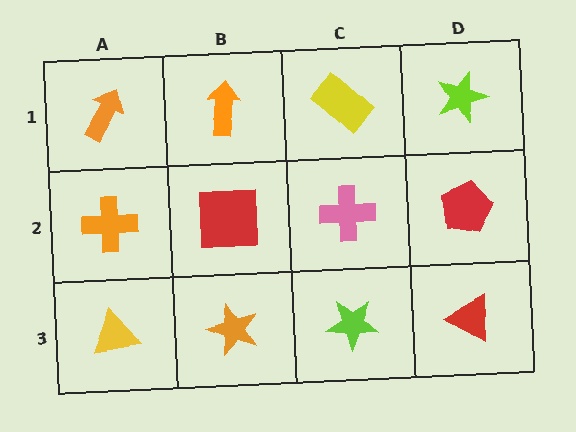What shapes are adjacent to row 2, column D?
A lime star (row 1, column D), a red triangle (row 3, column D), a pink cross (row 2, column C).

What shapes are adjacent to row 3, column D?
A red pentagon (row 2, column D), a lime star (row 3, column C).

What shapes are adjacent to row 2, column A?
An orange arrow (row 1, column A), a yellow triangle (row 3, column A), a red square (row 2, column B).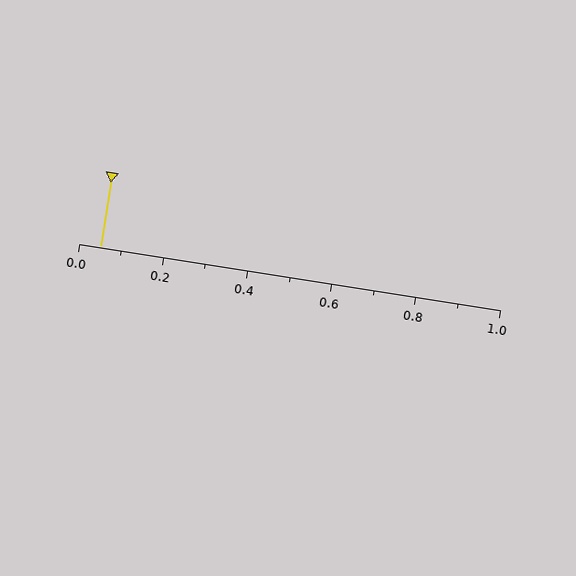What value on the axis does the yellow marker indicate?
The marker indicates approximately 0.05.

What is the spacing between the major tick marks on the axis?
The major ticks are spaced 0.2 apart.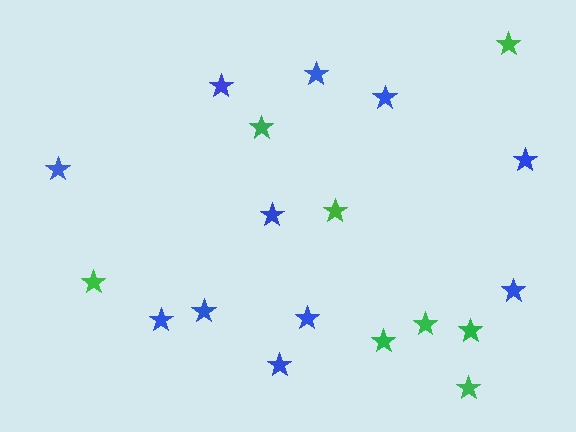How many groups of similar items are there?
There are 2 groups: one group of green stars (8) and one group of blue stars (11).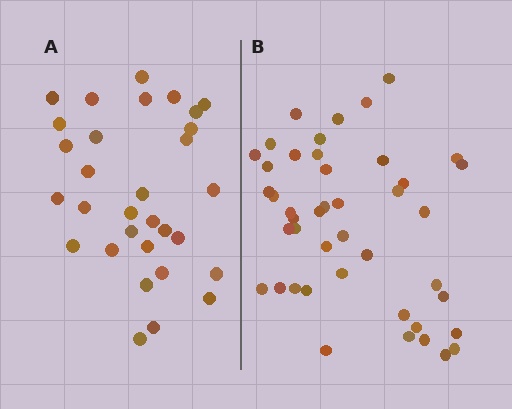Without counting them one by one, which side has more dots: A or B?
Region B (the right region) has more dots.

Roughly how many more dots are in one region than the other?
Region B has approximately 15 more dots than region A.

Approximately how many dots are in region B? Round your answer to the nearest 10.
About 40 dots. (The exact count is 44, which rounds to 40.)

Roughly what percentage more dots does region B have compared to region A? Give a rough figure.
About 40% more.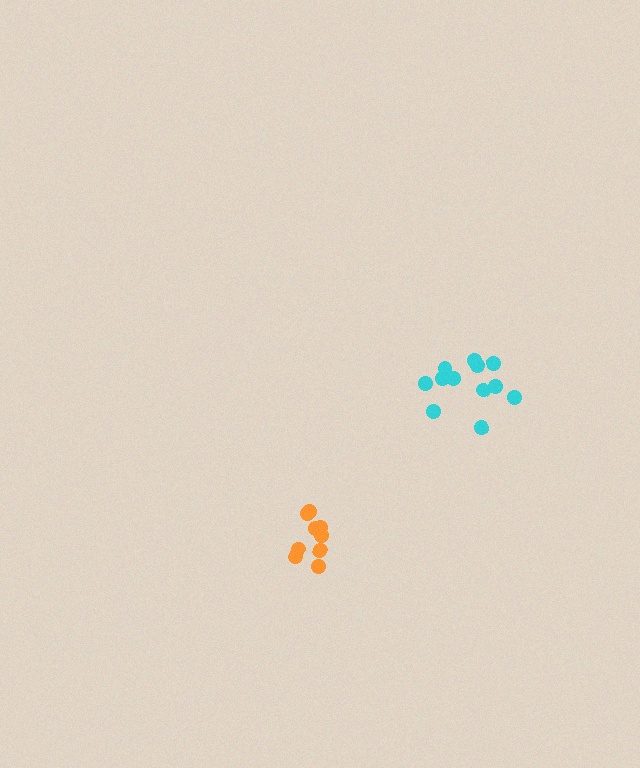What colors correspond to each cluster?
The clusters are colored: cyan, orange.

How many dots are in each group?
Group 1: 12 dots, Group 2: 9 dots (21 total).